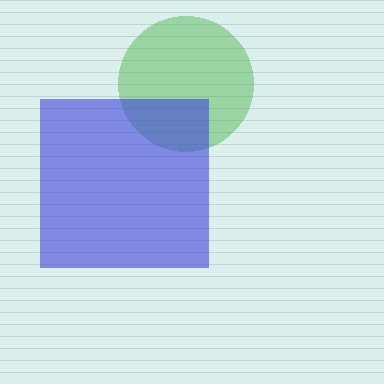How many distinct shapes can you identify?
There are 2 distinct shapes: a green circle, a blue square.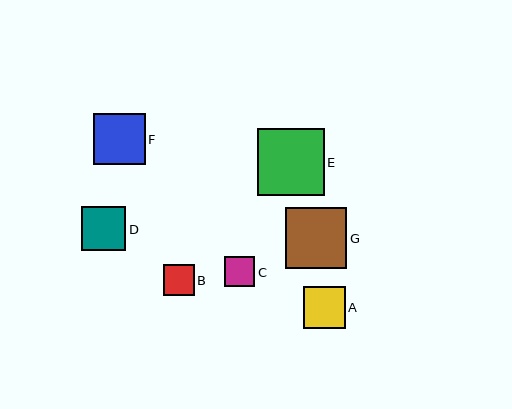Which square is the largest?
Square E is the largest with a size of approximately 67 pixels.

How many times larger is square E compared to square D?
Square E is approximately 1.5 times the size of square D.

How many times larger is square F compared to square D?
Square F is approximately 1.2 times the size of square D.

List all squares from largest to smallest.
From largest to smallest: E, G, F, D, A, B, C.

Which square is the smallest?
Square C is the smallest with a size of approximately 30 pixels.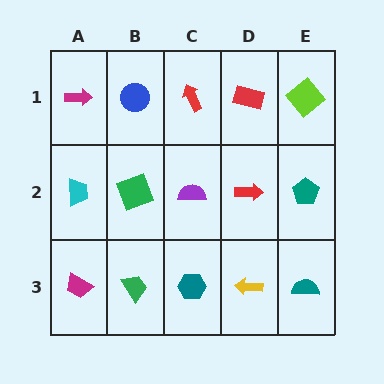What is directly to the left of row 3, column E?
A yellow arrow.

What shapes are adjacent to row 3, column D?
A red arrow (row 2, column D), a teal hexagon (row 3, column C), a teal semicircle (row 3, column E).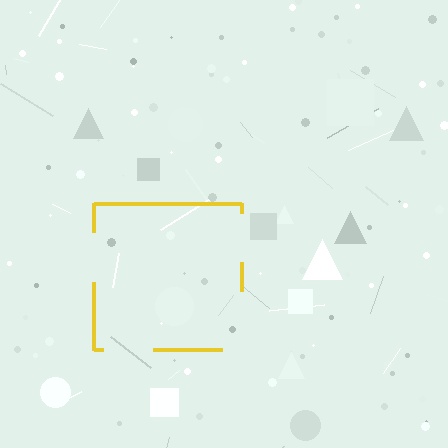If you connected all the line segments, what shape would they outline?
They would outline a square.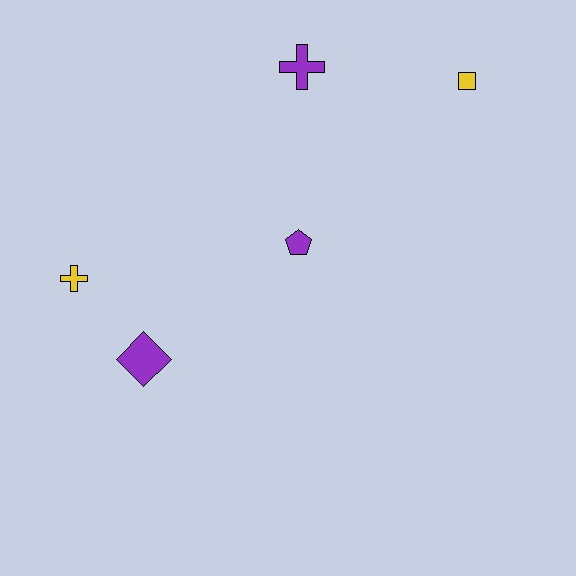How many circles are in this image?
There are no circles.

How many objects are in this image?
There are 5 objects.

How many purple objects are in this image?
There are 3 purple objects.